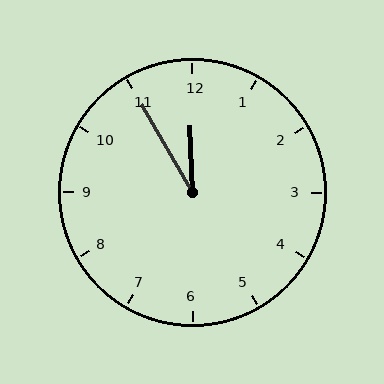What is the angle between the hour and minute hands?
Approximately 28 degrees.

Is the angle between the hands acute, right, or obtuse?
It is acute.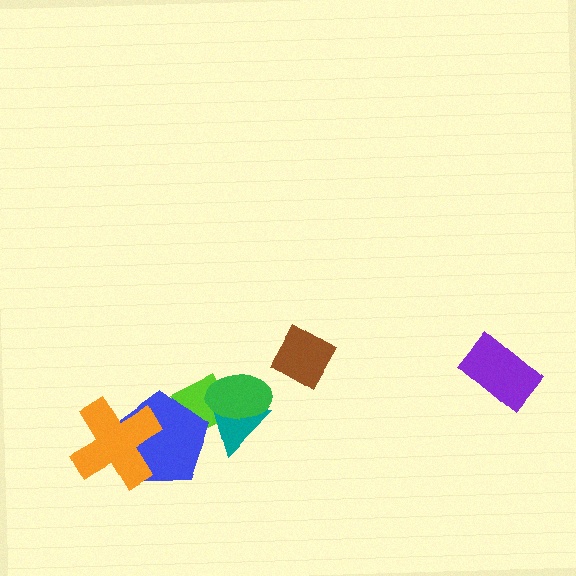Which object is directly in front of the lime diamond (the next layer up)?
The teal triangle is directly in front of the lime diamond.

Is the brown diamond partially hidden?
No, no other shape covers it.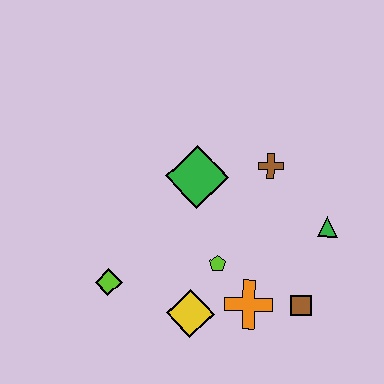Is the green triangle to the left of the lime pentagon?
No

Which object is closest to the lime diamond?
The yellow diamond is closest to the lime diamond.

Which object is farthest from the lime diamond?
The green triangle is farthest from the lime diamond.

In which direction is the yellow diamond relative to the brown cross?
The yellow diamond is below the brown cross.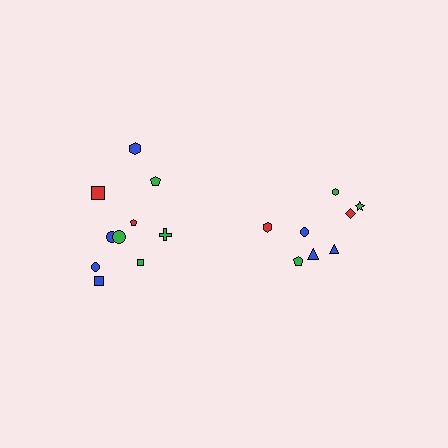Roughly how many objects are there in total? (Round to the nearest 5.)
Roughly 20 objects in total.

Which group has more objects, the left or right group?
The left group.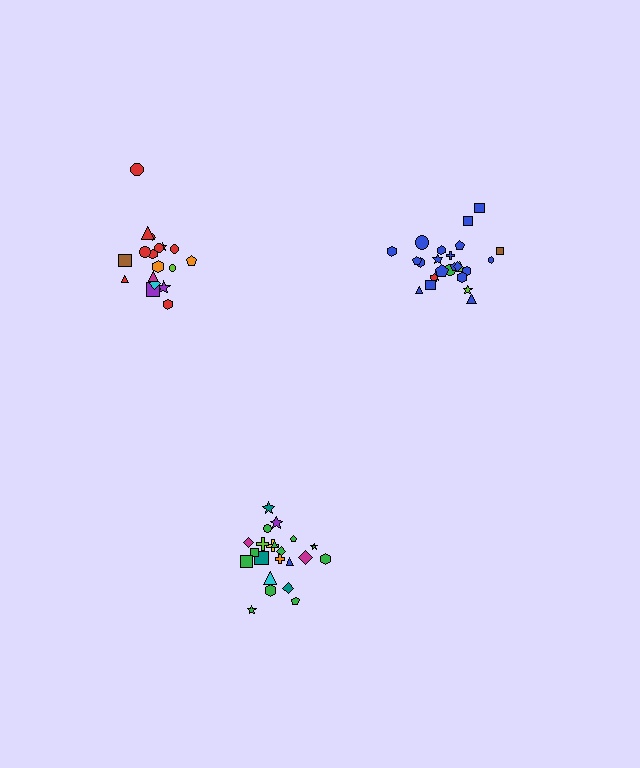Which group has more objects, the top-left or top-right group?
The top-right group.